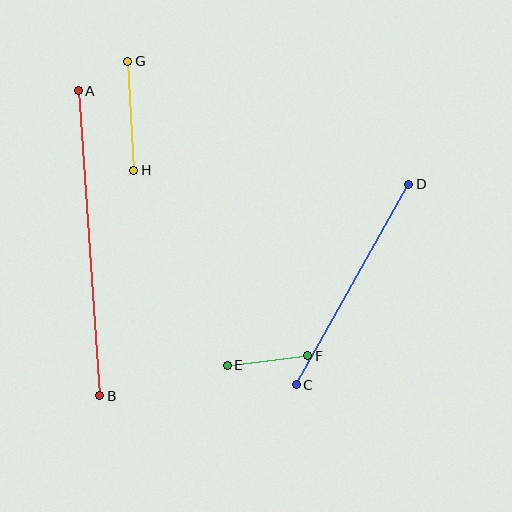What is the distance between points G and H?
The distance is approximately 109 pixels.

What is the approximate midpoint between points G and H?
The midpoint is at approximately (131, 116) pixels.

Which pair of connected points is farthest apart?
Points A and B are farthest apart.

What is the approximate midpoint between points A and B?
The midpoint is at approximately (89, 243) pixels.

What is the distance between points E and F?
The distance is approximately 81 pixels.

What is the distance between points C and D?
The distance is approximately 230 pixels.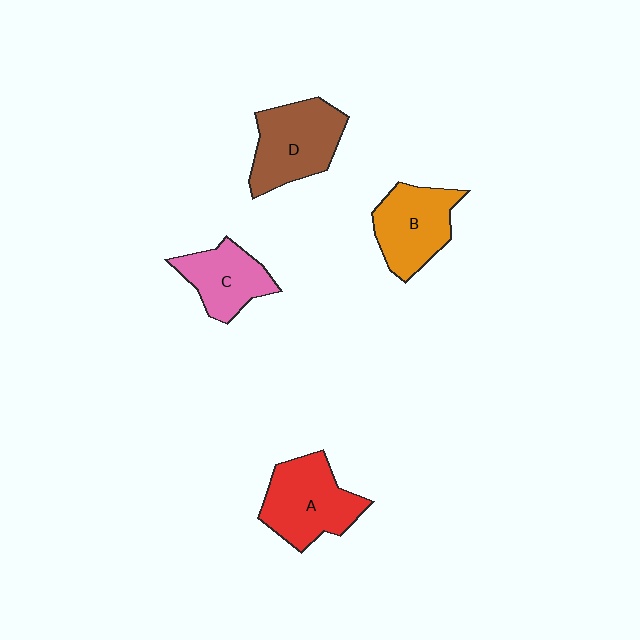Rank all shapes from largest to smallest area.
From largest to smallest: A (red), D (brown), B (orange), C (pink).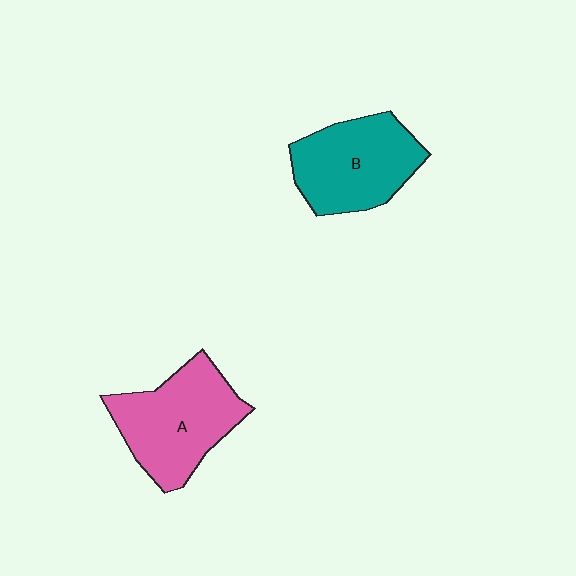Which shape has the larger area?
Shape A (pink).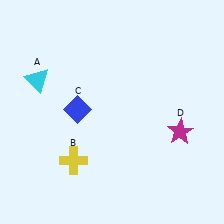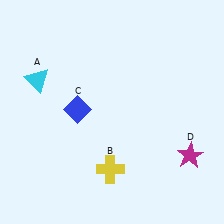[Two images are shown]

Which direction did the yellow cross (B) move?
The yellow cross (B) moved right.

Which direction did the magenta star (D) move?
The magenta star (D) moved down.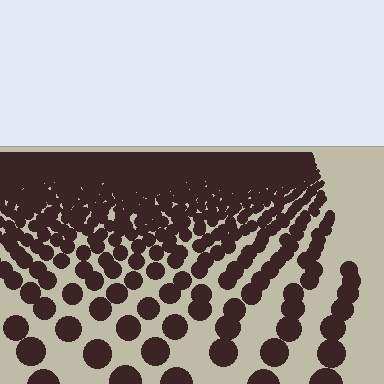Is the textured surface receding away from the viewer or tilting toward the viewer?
The surface is receding away from the viewer. Texture elements get smaller and denser toward the top.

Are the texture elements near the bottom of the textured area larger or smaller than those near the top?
Larger. Near the bottom, elements are closer to the viewer and appear at a bigger on-screen size.